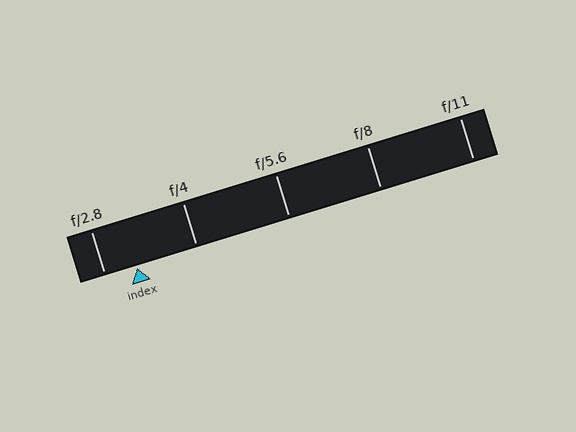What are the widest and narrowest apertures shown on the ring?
The widest aperture shown is f/2.8 and the narrowest is f/11.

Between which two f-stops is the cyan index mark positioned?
The index mark is between f/2.8 and f/4.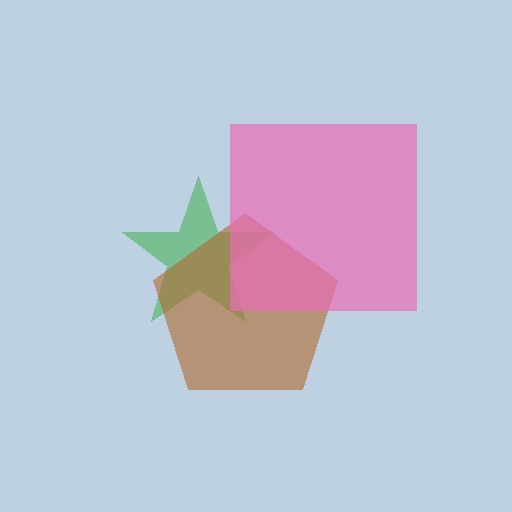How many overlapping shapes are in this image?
There are 3 overlapping shapes in the image.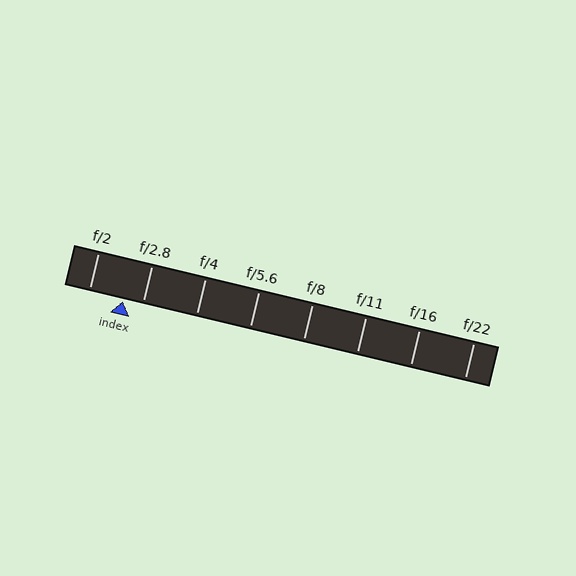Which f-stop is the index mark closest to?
The index mark is closest to f/2.8.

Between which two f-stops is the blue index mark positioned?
The index mark is between f/2 and f/2.8.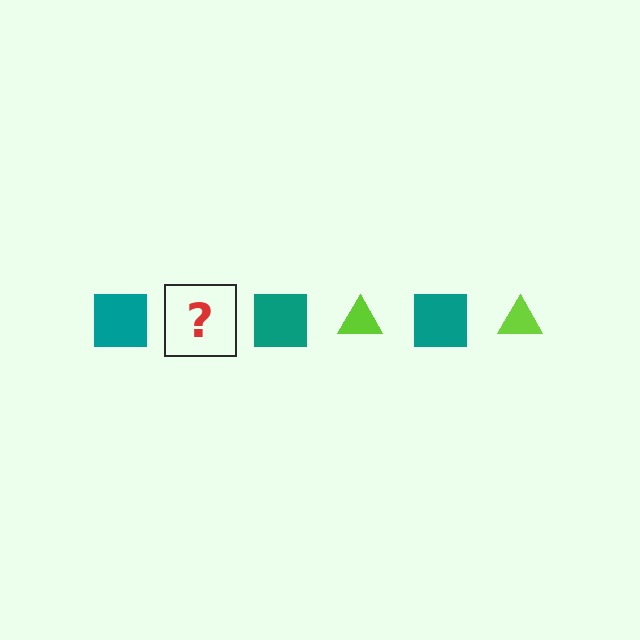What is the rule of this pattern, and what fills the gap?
The rule is that the pattern alternates between teal square and lime triangle. The gap should be filled with a lime triangle.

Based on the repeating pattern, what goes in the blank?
The blank should be a lime triangle.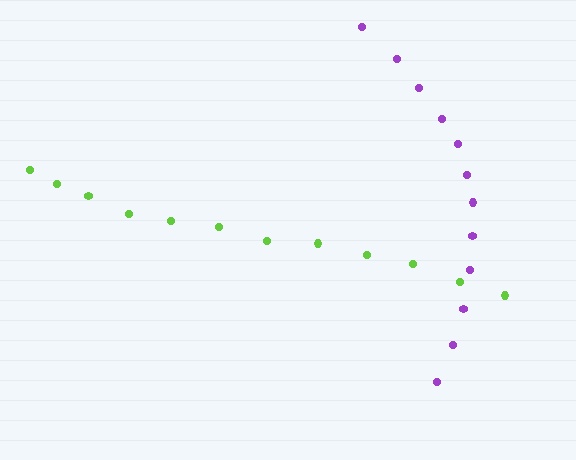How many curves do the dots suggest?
There are 2 distinct paths.